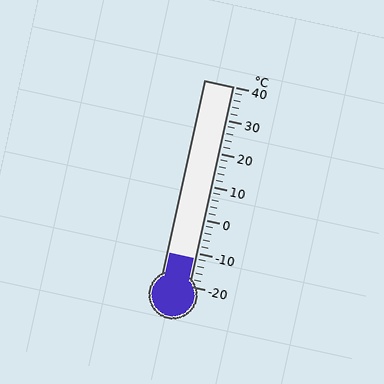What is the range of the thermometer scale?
The thermometer scale ranges from -20°C to 40°C.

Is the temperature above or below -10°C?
The temperature is below -10°C.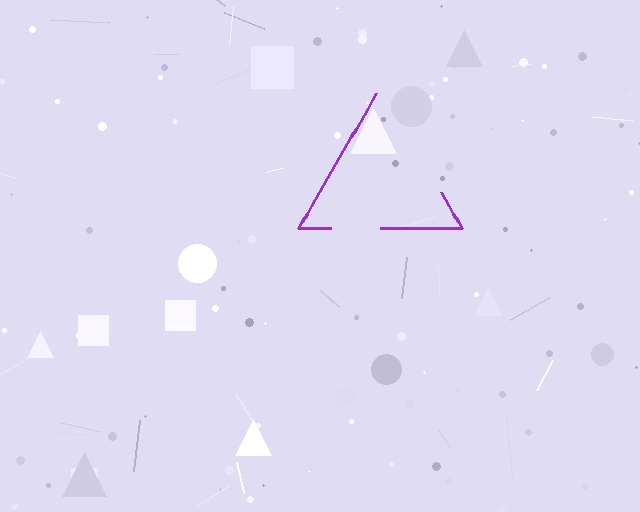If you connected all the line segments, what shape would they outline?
They would outline a triangle.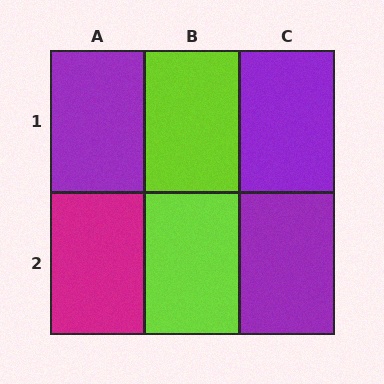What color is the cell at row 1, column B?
Lime.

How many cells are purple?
3 cells are purple.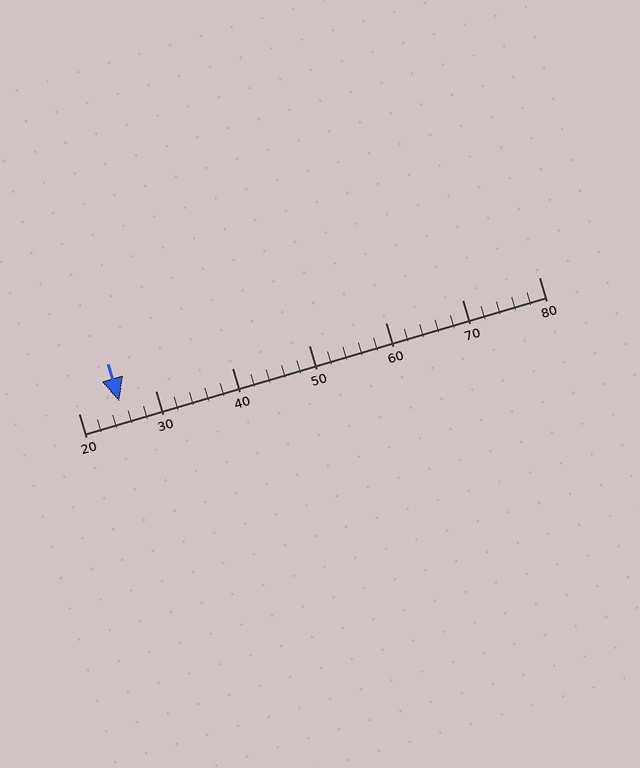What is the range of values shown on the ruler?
The ruler shows values from 20 to 80.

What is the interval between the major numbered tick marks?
The major tick marks are spaced 10 units apart.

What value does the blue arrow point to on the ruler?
The blue arrow points to approximately 25.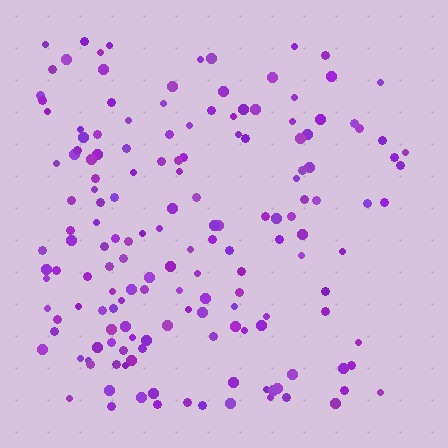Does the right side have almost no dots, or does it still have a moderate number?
Still a moderate number, just noticeably fewer than the left.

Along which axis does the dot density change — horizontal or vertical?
Horizontal.